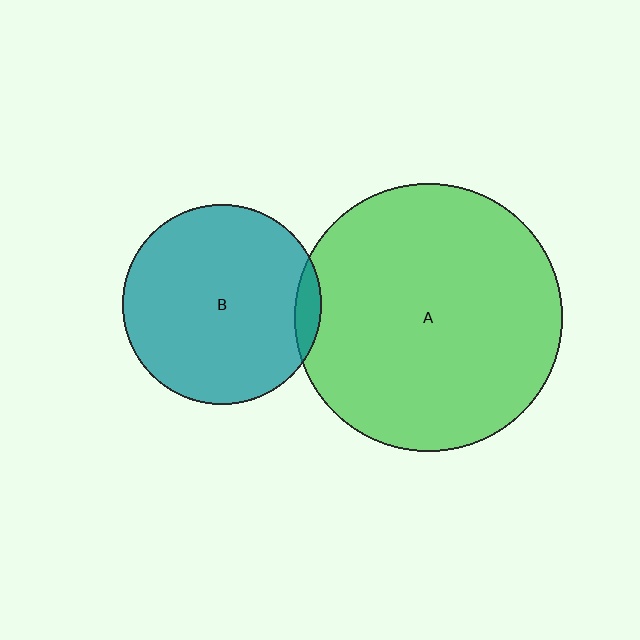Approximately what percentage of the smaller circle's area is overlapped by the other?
Approximately 5%.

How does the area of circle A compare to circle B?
Approximately 1.8 times.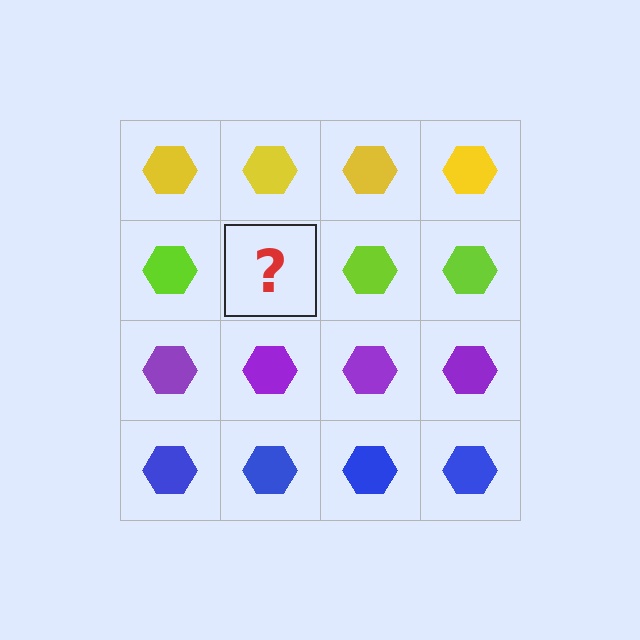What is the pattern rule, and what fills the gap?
The rule is that each row has a consistent color. The gap should be filled with a lime hexagon.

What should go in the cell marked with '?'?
The missing cell should contain a lime hexagon.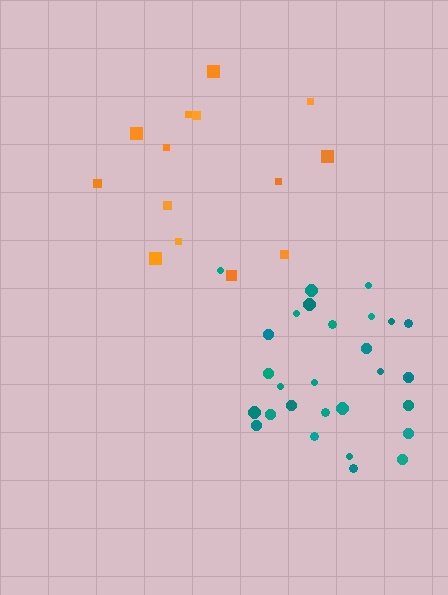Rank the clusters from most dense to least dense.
teal, orange.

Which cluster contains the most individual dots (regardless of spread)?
Teal (29).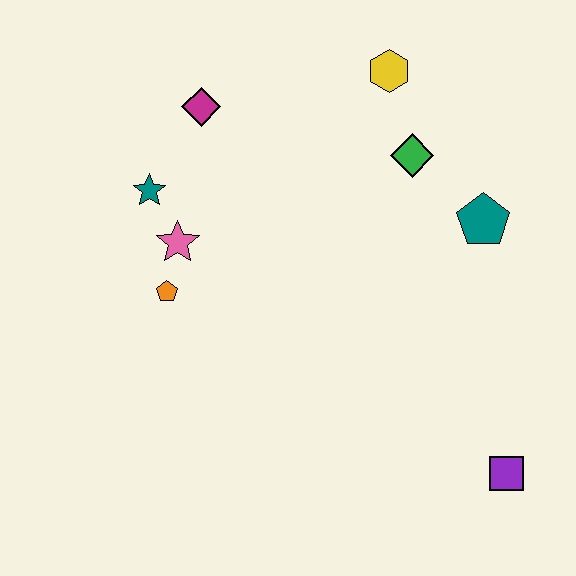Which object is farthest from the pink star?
The purple square is farthest from the pink star.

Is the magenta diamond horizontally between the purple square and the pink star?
Yes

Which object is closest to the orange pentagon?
The pink star is closest to the orange pentagon.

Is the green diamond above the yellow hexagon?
No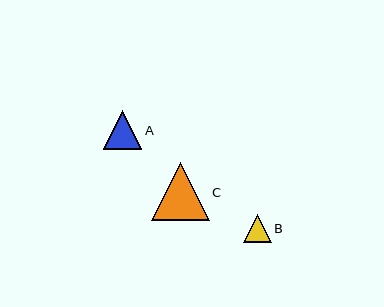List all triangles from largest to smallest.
From largest to smallest: C, A, B.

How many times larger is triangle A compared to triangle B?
Triangle A is approximately 1.4 times the size of triangle B.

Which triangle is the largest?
Triangle C is the largest with a size of approximately 58 pixels.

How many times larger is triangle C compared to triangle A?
Triangle C is approximately 1.5 times the size of triangle A.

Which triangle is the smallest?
Triangle B is the smallest with a size of approximately 28 pixels.